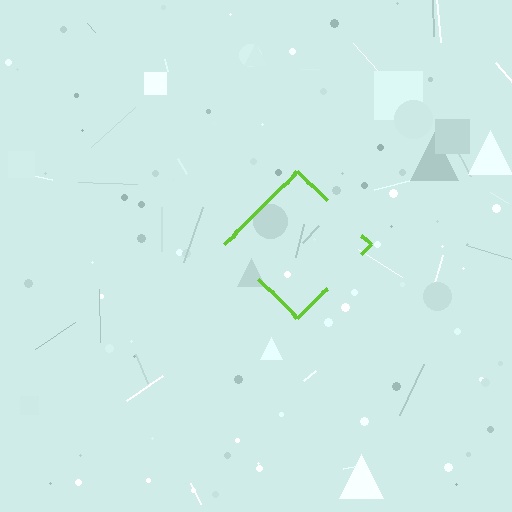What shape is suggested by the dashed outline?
The dashed outline suggests a diamond.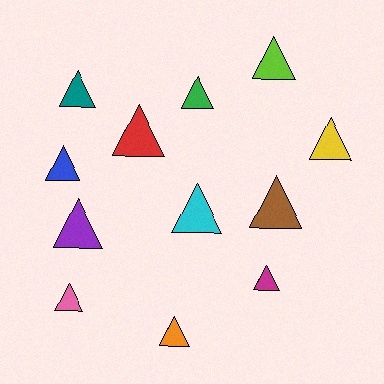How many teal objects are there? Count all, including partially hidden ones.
There is 1 teal object.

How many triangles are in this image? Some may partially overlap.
There are 12 triangles.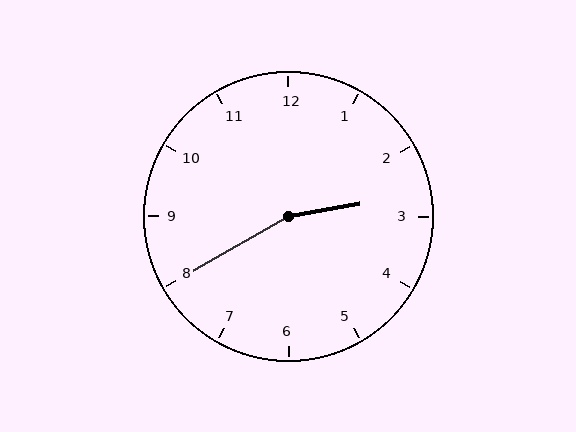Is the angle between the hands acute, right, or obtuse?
It is obtuse.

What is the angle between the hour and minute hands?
Approximately 160 degrees.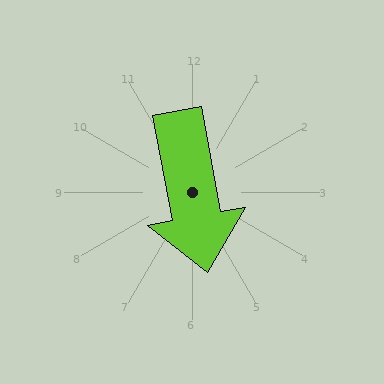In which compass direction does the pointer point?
South.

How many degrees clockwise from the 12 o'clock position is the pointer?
Approximately 169 degrees.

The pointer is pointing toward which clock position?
Roughly 6 o'clock.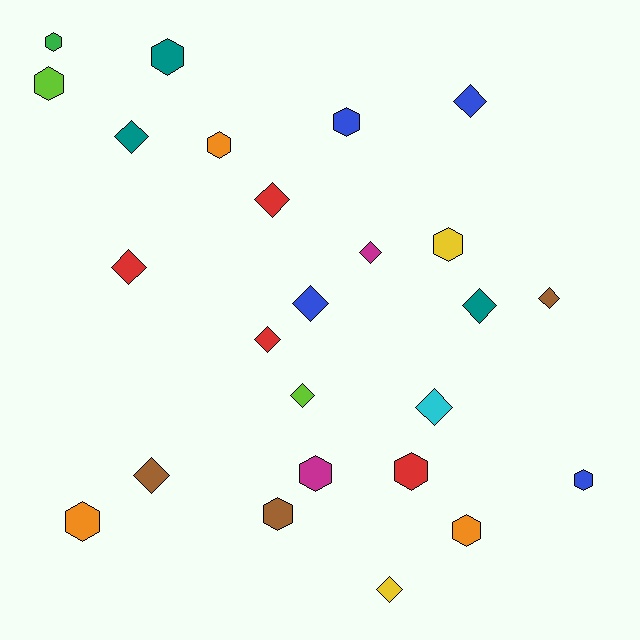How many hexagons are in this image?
There are 12 hexagons.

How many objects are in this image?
There are 25 objects.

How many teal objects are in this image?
There are 3 teal objects.